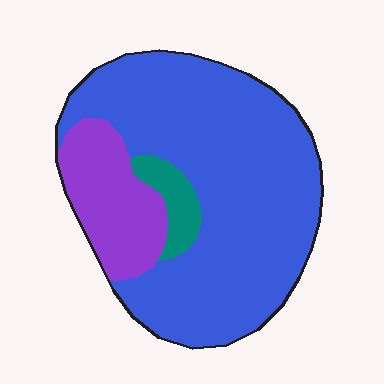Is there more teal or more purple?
Purple.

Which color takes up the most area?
Blue, at roughly 75%.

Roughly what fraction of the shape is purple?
Purple takes up less than a quarter of the shape.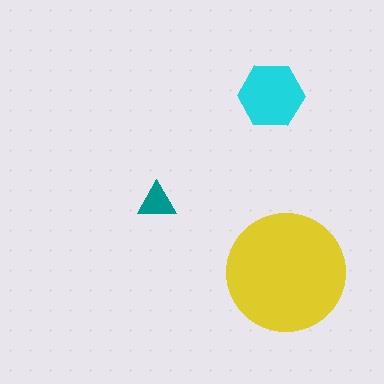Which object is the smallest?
The teal triangle.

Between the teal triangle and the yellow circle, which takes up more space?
The yellow circle.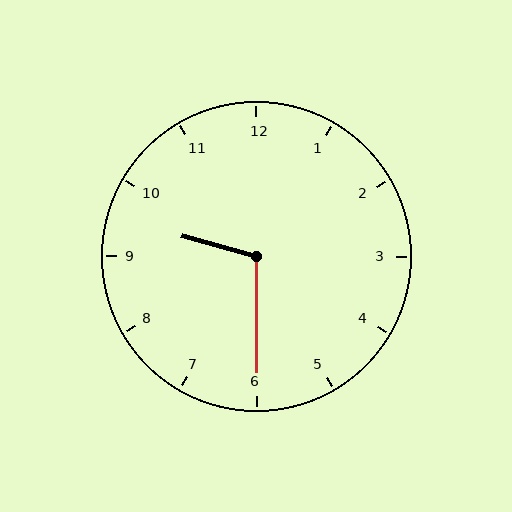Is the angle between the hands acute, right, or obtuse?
It is obtuse.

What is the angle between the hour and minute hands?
Approximately 105 degrees.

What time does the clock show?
9:30.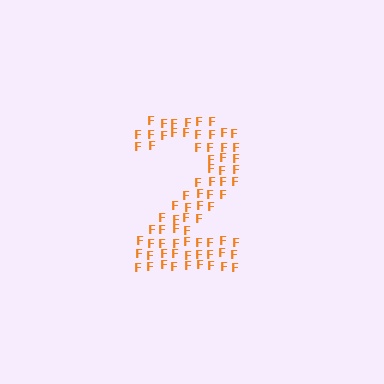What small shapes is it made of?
It is made of small letter F's.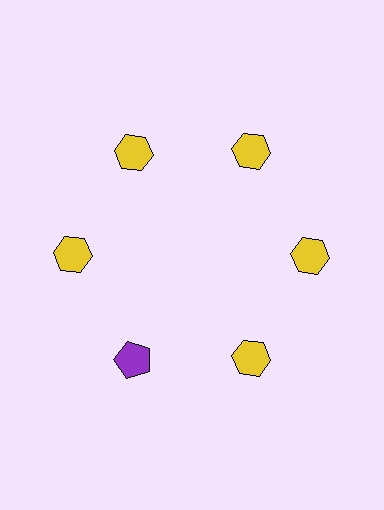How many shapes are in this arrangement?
There are 6 shapes arranged in a ring pattern.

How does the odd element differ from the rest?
It differs in both color (purple instead of yellow) and shape (pentagon instead of hexagon).